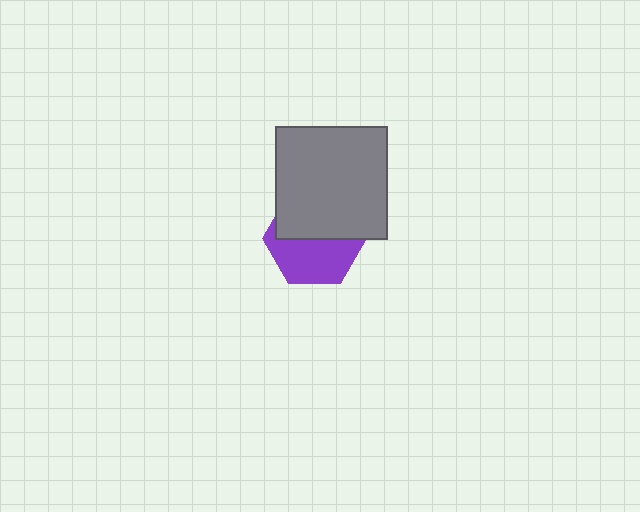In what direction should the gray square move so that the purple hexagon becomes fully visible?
The gray square should move up. That is the shortest direction to clear the overlap and leave the purple hexagon fully visible.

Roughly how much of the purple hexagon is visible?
About half of it is visible (roughly 51%).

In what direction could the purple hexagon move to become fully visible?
The purple hexagon could move down. That would shift it out from behind the gray square entirely.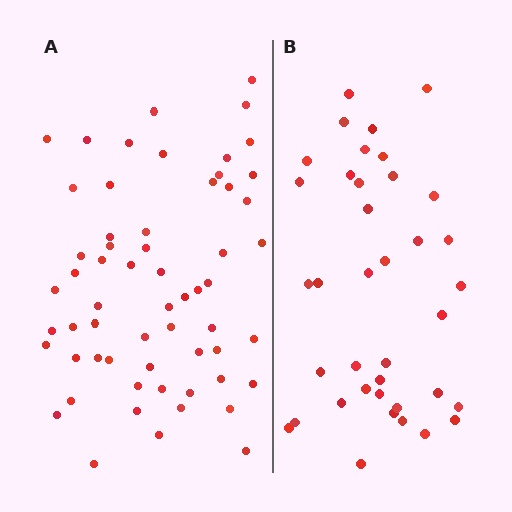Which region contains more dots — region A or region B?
Region A (the left region) has more dots.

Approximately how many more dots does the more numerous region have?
Region A has approximately 20 more dots than region B.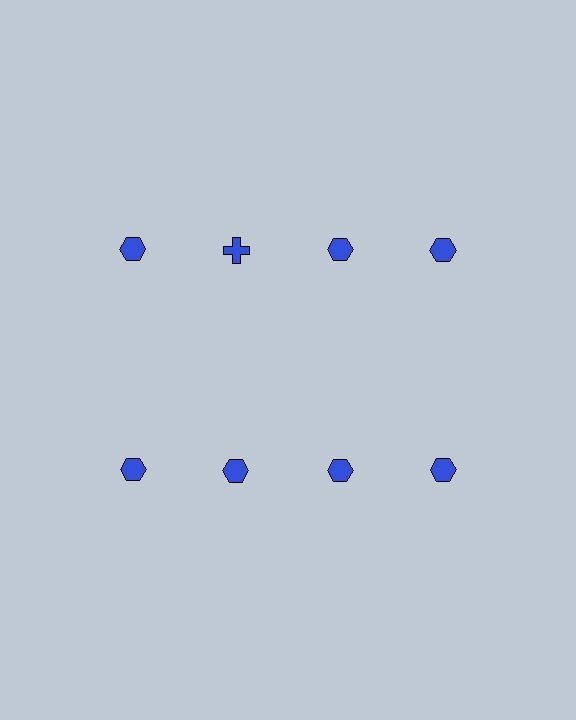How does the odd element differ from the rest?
It has a different shape: cross instead of hexagon.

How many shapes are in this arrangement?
There are 8 shapes arranged in a grid pattern.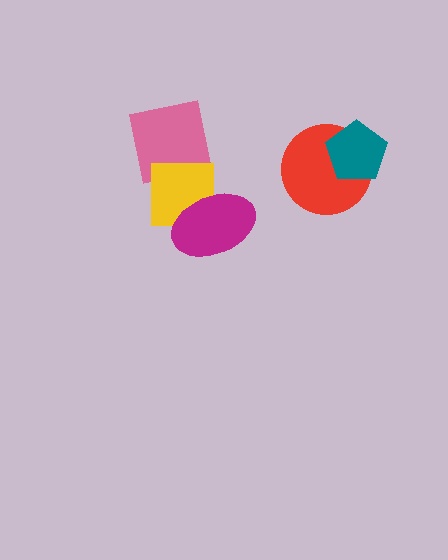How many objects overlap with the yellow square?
2 objects overlap with the yellow square.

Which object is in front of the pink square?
The yellow square is in front of the pink square.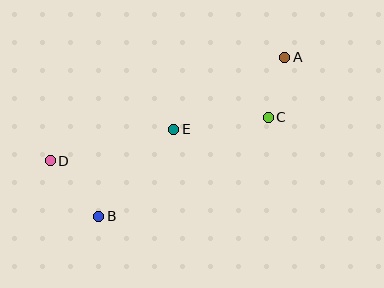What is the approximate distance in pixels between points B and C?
The distance between B and C is approximately 197 pixels.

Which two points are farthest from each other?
Points A and D are farthest from each other.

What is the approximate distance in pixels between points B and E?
The distance between B and E is approximately 115 pixels.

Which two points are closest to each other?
Points A and C are closest to each other.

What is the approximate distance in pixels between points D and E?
The distance between D and E is approximately 128 pixels.